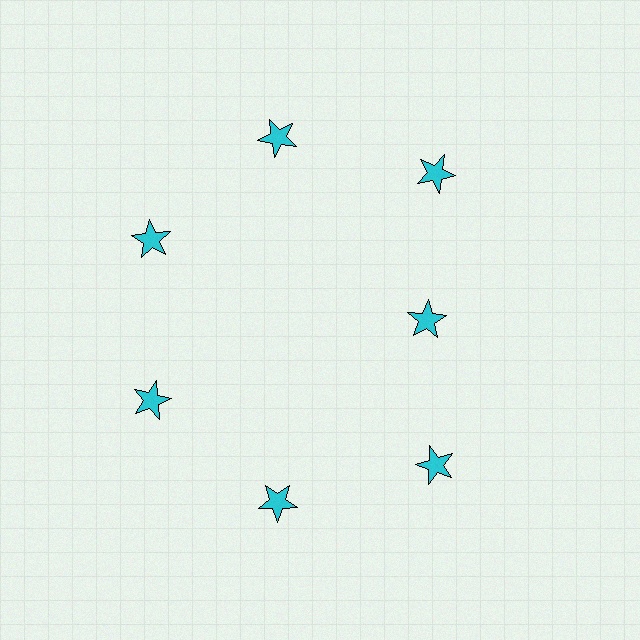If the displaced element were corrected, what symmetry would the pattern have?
It would have 7-fold rotational symmetry — the pattern would map onto itself every 51 degrees.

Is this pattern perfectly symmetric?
No. The 7 cyan stars are arranged in a ring, but one element near the 3 o'clock position is pulled inward toward the center, breaking the 7-fold rotational symmetry.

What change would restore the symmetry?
The symmetry would be restored by moving it outward, back onto the ring so that all 7 stars sit at equal angles and equal distance from the center.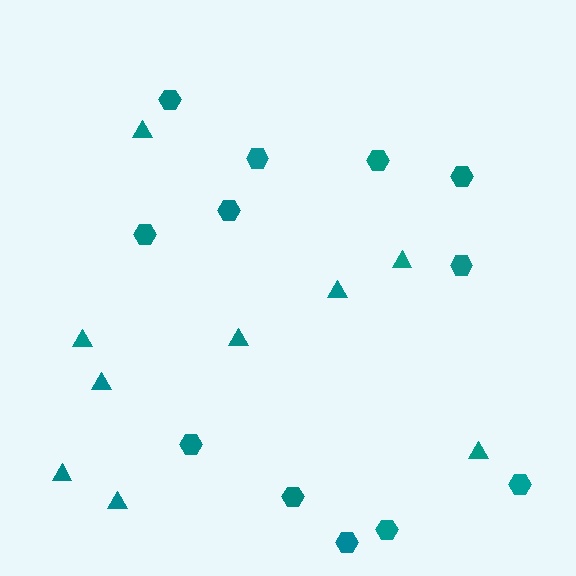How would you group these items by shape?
There are 2 groups: one group of triangles (9) and one group of hexagons (12).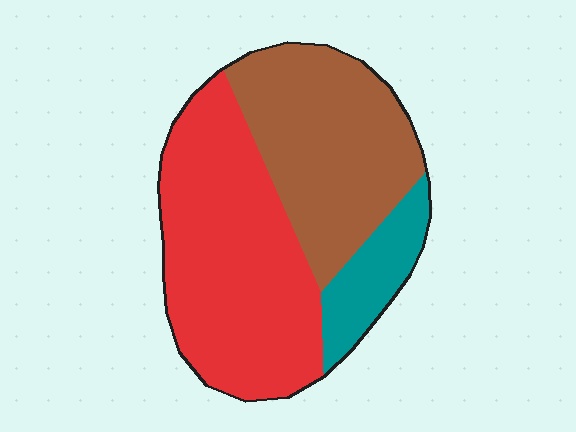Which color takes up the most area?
Red, at roughly 50%.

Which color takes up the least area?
Teal, at roughly 15%.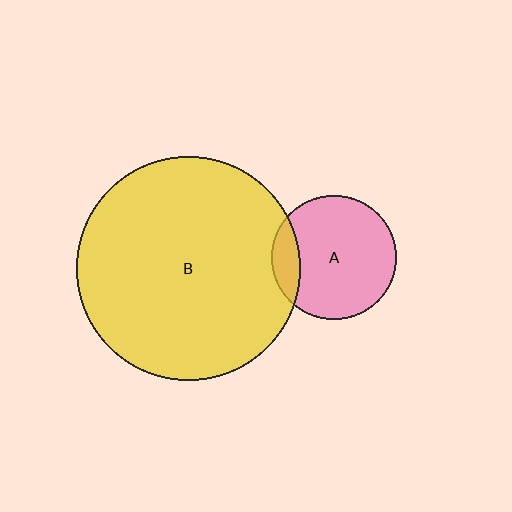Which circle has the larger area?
Circle B (yellow).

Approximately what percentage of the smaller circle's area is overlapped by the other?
Approximately 15%.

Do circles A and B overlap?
Yes.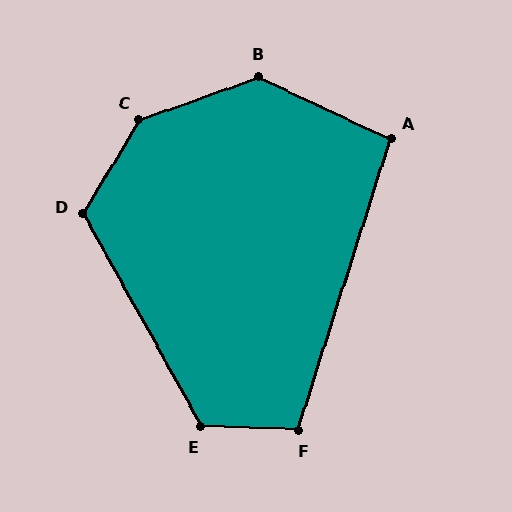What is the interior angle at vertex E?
Approximately 121 degrees (obtuse).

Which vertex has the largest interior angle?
C, at approximately 142 degrees.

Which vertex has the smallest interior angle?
A, at approximately 97 degrees.